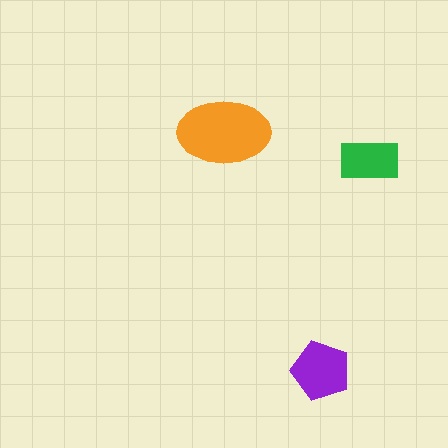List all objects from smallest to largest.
The green rectangle, the purple pentagon, the orange ellipse.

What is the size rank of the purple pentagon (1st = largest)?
2nd.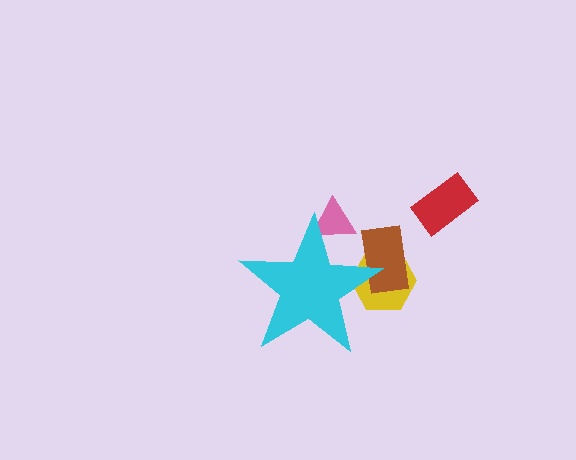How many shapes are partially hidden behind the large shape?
3 shapes are partially hidden.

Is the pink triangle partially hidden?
Yes, the pink triangle is partially hidden behind the cyan star.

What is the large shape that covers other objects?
A cyan star.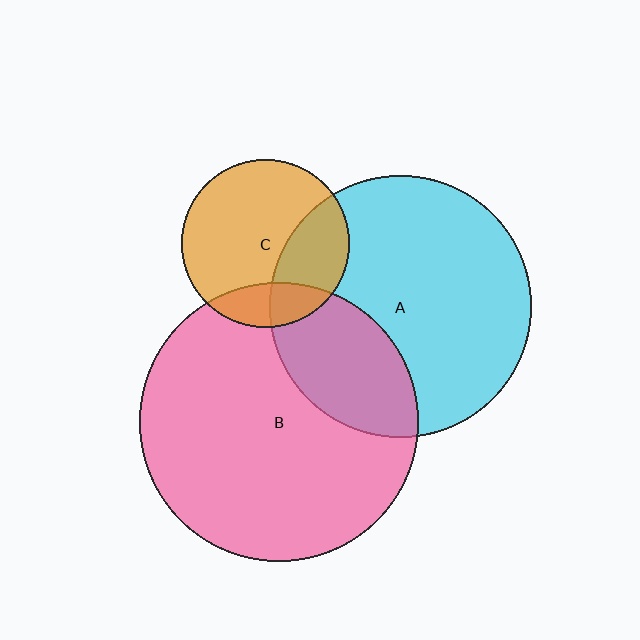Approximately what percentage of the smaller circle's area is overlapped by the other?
Approximately 30%.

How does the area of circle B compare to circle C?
Approximately 2.8 times.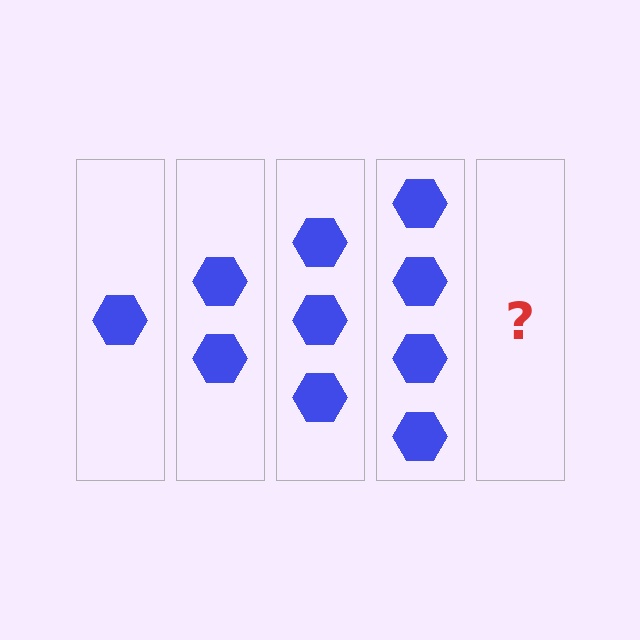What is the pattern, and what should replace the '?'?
The pattern is that each step adds one more hexagon. The '?' should be 5 hexagons.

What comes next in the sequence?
The next element should be 5 hexagons.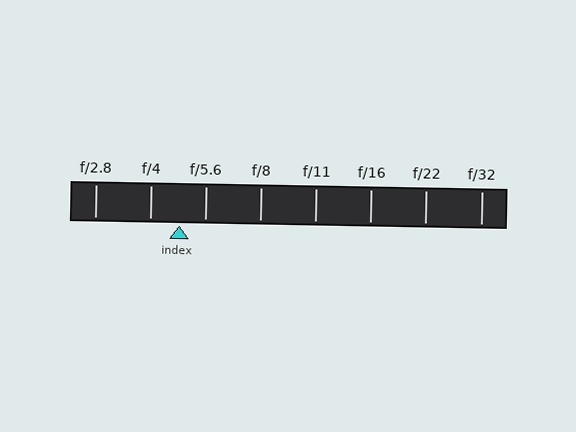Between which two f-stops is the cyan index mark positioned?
The index mark is between f/4 and f/5.6.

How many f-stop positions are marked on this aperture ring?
There are 8 f-stop positions marked.